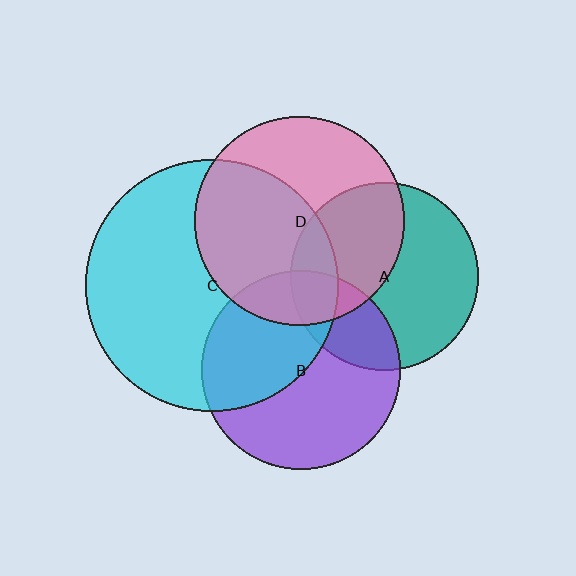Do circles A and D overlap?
Yes.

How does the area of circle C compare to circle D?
Approximately 1.5 times.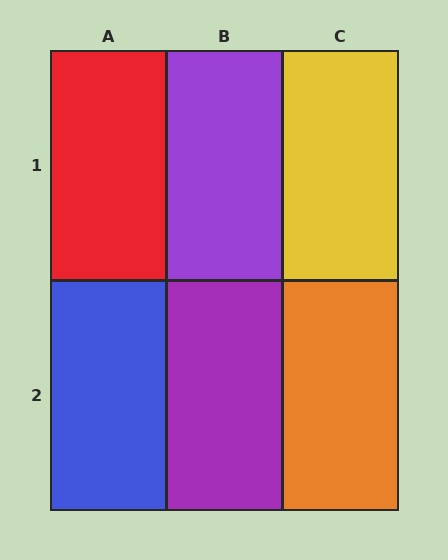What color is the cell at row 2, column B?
Purple.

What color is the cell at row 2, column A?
Blue.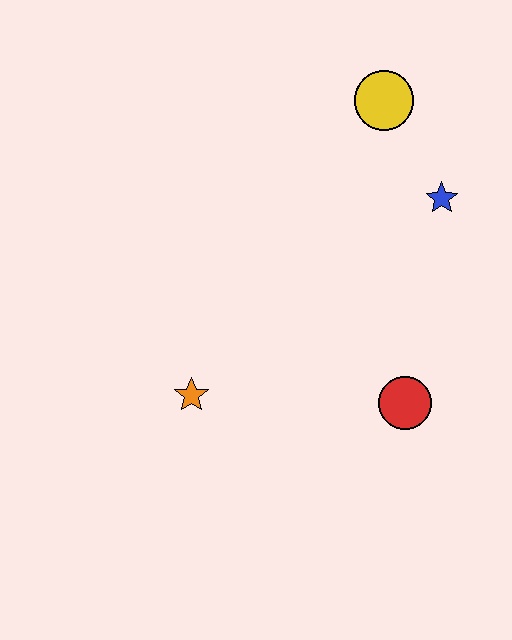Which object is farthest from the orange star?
The yellow circle is farthest from the orange star.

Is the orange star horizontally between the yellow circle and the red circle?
No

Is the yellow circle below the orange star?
No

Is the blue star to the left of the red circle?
No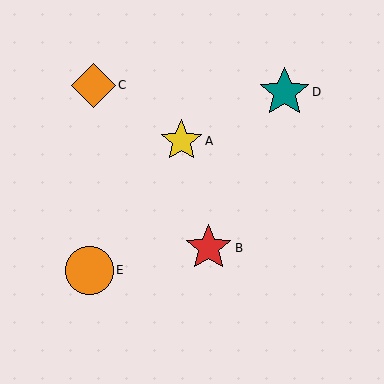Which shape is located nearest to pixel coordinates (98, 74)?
The orange diamond (labeled C) at (94, 85) is nearest to that location.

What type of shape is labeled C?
Shape C is an orange diamond.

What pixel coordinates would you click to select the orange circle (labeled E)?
Click at (89, 270) to select the orange circle E.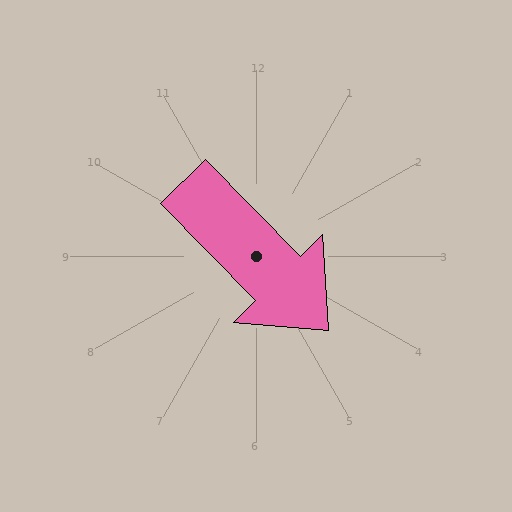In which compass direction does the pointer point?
Southeast.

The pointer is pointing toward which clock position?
Roughly 5 o'clock.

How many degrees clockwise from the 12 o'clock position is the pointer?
Approximately 136 degrees.